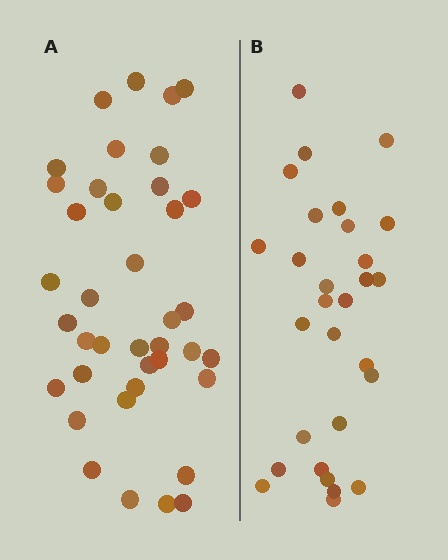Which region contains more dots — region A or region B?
Region A (the left region) has more dots.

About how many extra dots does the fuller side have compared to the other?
Region A has roughly 10 or so more dots than region B.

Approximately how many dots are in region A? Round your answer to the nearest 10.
About 40 dots. (The exact count is 39, which rounds to 40.)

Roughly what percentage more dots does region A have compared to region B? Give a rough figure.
About 35% more.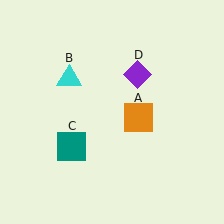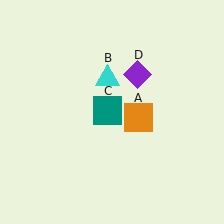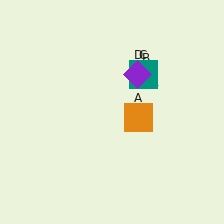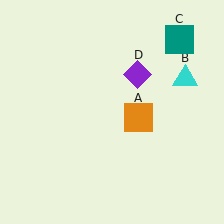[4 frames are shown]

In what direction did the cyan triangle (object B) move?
The cyan triangle (object B) moved right.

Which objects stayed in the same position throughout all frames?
Orange square (object A) and purple diamond (object D) remained stationary.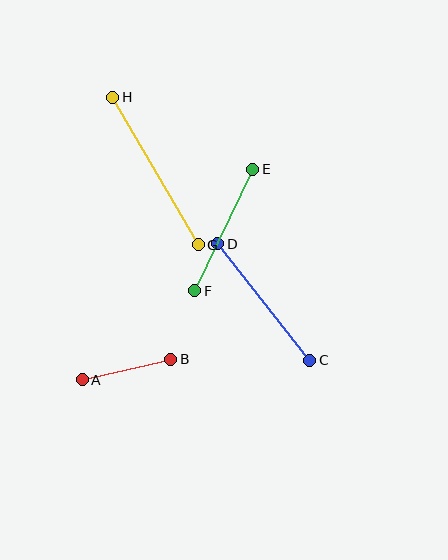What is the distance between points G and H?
The distance is approximately 170 pixels.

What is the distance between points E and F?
The distance is approximately 135 pixels.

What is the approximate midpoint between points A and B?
The midpoint is at approximately (126, 369) pixels.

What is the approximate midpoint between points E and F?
The midpoint is at approximately (224, 230) pixels.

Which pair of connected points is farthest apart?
Points G and H are farthest apart.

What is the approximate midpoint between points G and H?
The midpoint is at approximately (156, 171) pixels.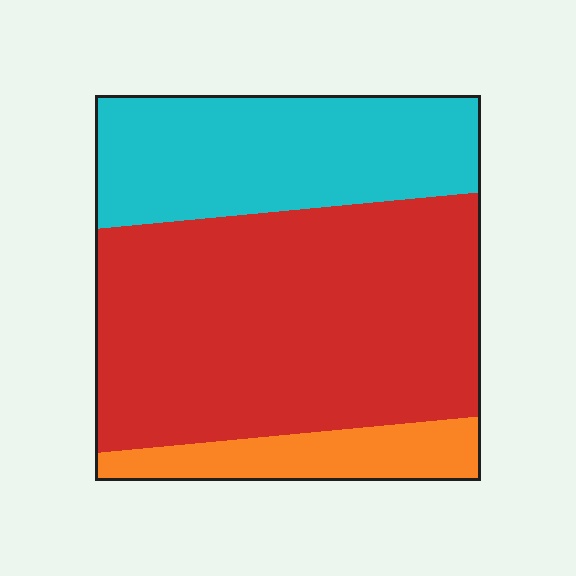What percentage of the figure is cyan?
Cyan takes up about one third (1/3) of the figure.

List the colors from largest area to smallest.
From largest to smallest: red, cyan, orange.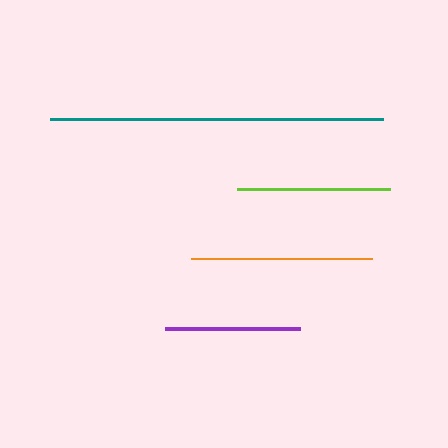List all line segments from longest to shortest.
From longest to shortest: teal, orange, lime, purple.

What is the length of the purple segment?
The purple segment is approximately 136 pixels long.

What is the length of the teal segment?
The teal segment is approximately 333 pixels long.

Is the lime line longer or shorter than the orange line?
The orange line is longer than the lime line.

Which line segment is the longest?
The teal line is the longest at approximately 333 pixels.